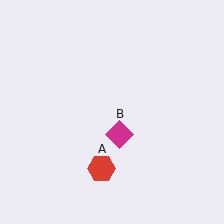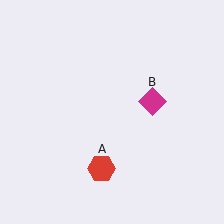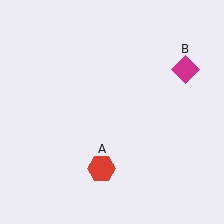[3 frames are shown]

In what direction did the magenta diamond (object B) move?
The magenta diamond (object B) moved up and to the right.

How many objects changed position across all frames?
1 object changed position: magenta diamond (object B).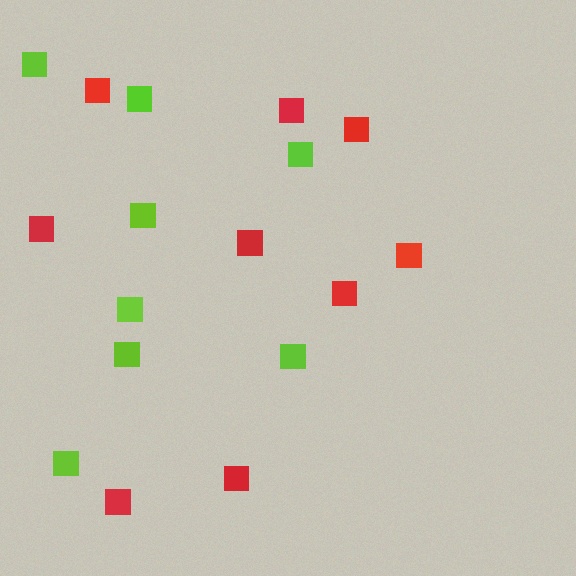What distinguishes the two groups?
There are 2 groups: one group of red squares (9) and one group of lime squares (8).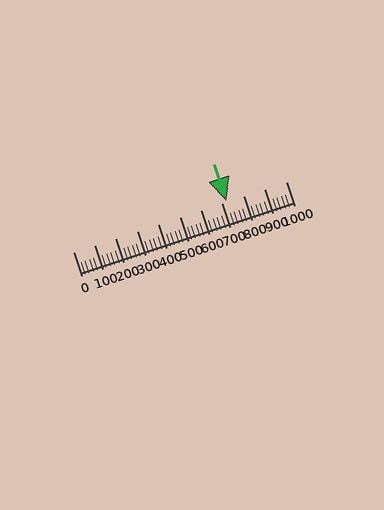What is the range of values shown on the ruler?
The ruler shows values from 0 to 1000.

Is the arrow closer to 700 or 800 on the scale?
The arrow is closer to 700.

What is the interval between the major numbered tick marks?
The major tick marks are spaced 100 units apart.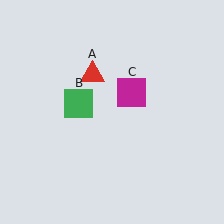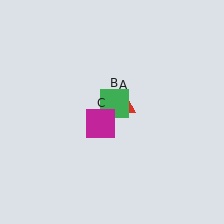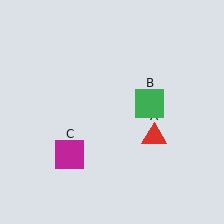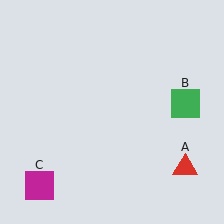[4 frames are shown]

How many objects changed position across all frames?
3 objects changed position: red triangle (object A), green square (object B), magenta square (object C).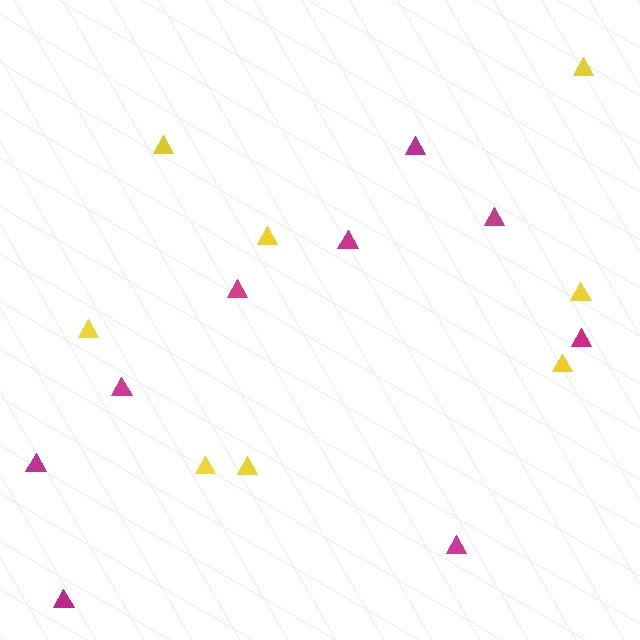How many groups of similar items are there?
There are 2 groups: one group of yellow triangles (8) and one group of magenta triangles (9).